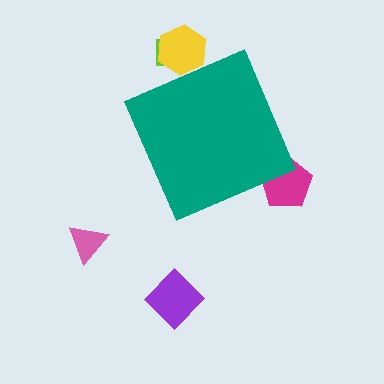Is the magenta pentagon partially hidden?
Yes, the magenta pentagon is partially hidden behind the teal diamond.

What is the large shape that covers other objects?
A teal diamond.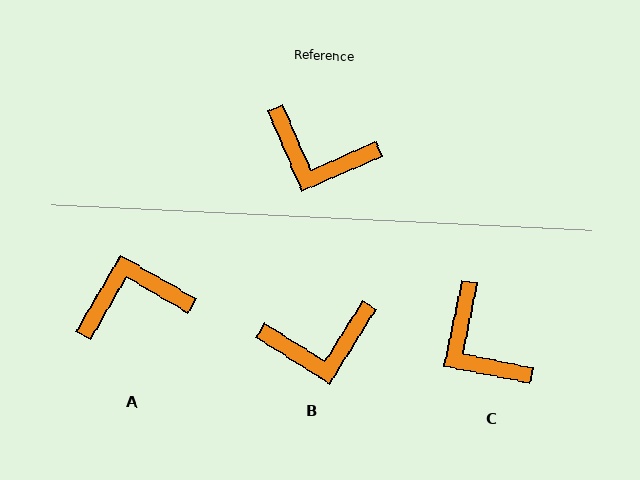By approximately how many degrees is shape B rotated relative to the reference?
Approximately 35 degrees counter-clockwise.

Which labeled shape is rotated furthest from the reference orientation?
A, about 143 degrees away.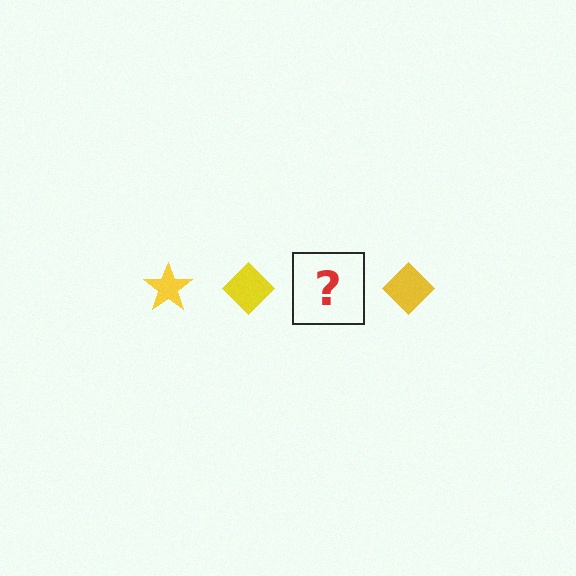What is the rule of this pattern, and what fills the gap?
The rule is that the pattern cycles through star, diamond shapes in yellow. The gap should be filled with a yellow star.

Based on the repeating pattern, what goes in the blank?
The blank should be a yellow star.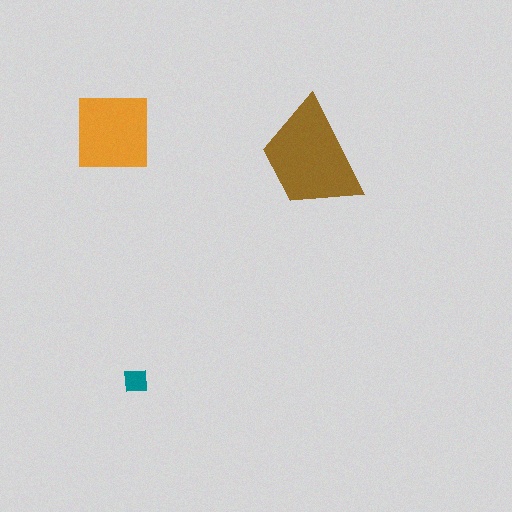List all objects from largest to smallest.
The brown trapezoid, the orange square, the teal square.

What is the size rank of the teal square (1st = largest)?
3rd.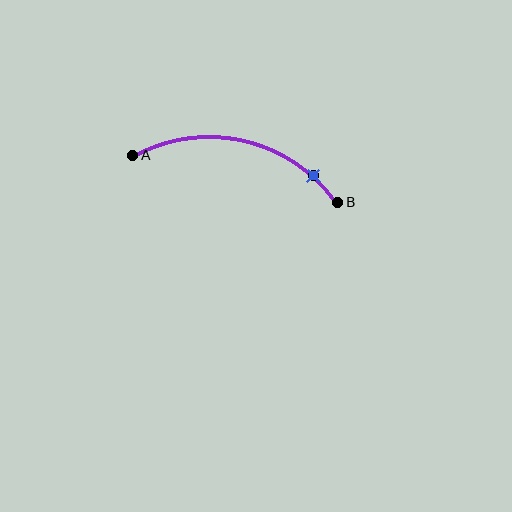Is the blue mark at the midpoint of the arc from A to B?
No. The blue mark lies on the arc but is closer to endpoint B. The arc midpoint would be at the point on the curve equidistant along the arc from both A and B.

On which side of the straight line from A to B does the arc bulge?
The arc bulges above the straight line connecting A and B.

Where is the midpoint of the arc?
The arc midpoint is the point on the curve farthest from the straight line joining A and B. It sits above that line.